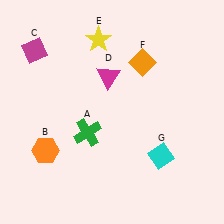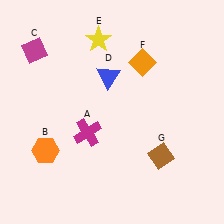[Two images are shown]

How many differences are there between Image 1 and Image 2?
There are 3 differences between the two images.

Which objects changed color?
A changed from green to magenta. D changed from magenta to blue. G changed from cyan to brown.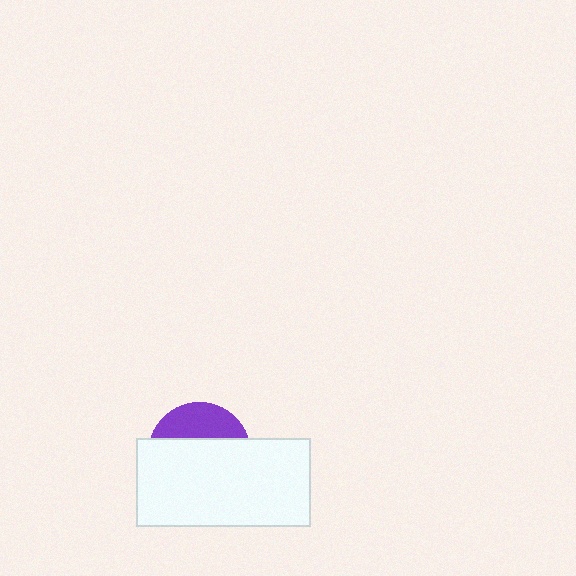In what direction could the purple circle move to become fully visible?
The purple circle could move up. That would shift it out from behind the white rectangle entirely.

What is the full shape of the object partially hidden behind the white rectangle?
The partially hidden object is a purple circle.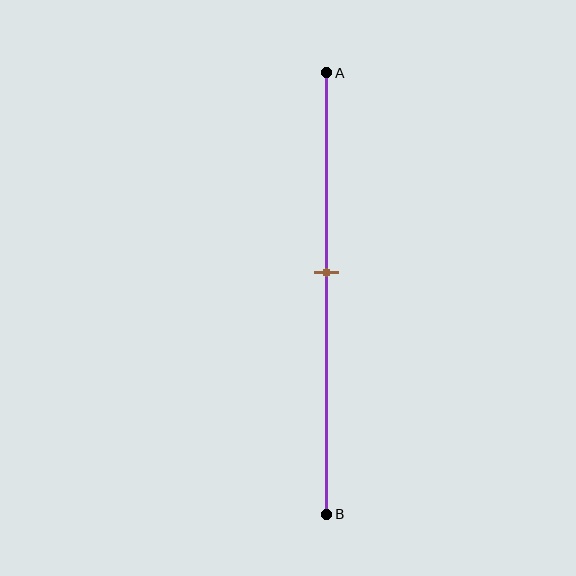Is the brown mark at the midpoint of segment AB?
No, the mark is at about 45% from A, not at the 50% midpoint.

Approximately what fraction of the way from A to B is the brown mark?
The brown mark is approximately 45% of the way from A to B.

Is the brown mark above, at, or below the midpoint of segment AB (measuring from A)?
The brown mark is above the midpoint of segment AB.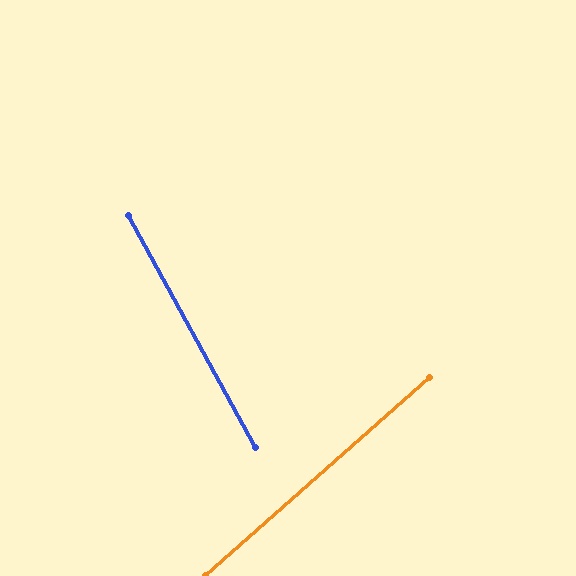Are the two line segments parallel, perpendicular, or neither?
Neither parallel nor perpendicular — they differ by about 77°.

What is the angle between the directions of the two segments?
Approximately 77 degrees.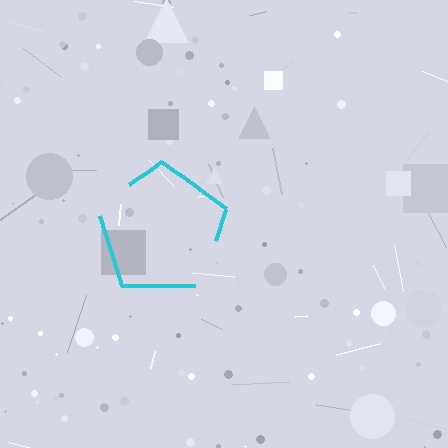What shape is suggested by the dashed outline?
The dashed outline suggests a pentagon.